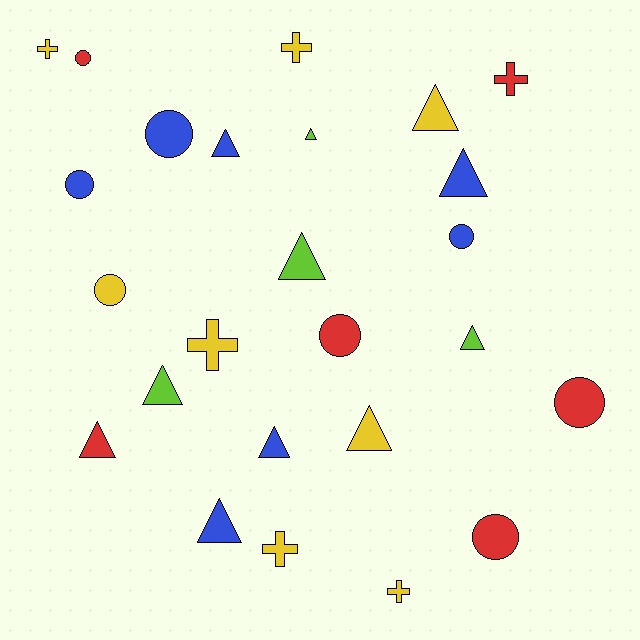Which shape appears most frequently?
Triangle, with 11 objects.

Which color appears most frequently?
Yellow, with 8 objects.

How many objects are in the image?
There are 25 objects.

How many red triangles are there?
There is 1 red triangle.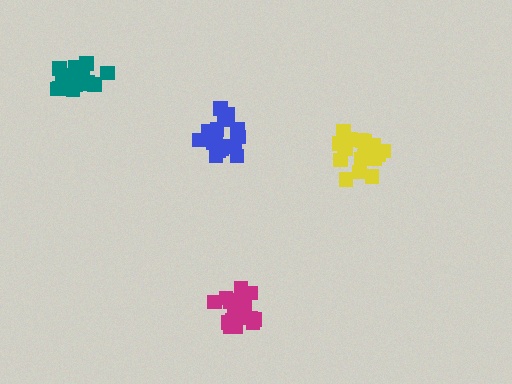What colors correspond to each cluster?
The clusters are colored: teal, magenta, blue, yellow.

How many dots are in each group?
Group 1: 19 dots, Group 2: 21 dots, Group 3: 18 dots, Group 4: 17 dots (75 total).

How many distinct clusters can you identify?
There are 4 distinct clusters.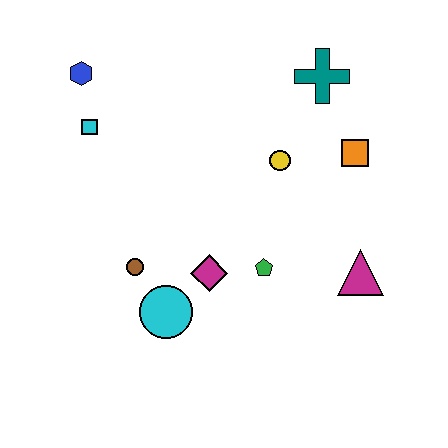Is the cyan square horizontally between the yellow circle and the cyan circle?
No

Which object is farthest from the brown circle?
The teal cross is farthest from the brown circle.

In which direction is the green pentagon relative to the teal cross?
The green pentagon is below the teal cross.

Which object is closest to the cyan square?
The blue hexagon is closest to the cyan square.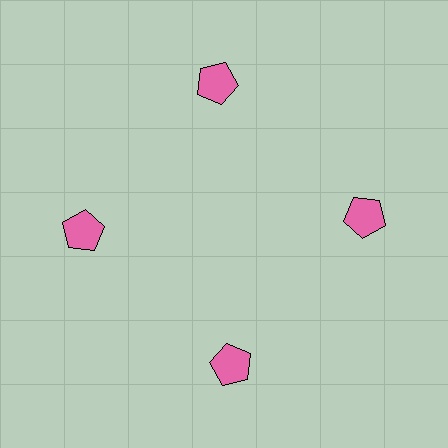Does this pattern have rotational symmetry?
Yes, this pattern has 4-fold rotational symmetry. It looks the same after rotating 90 degrees around the center.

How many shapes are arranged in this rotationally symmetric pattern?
There are 4 shapes, arranged in 4 groups of 1.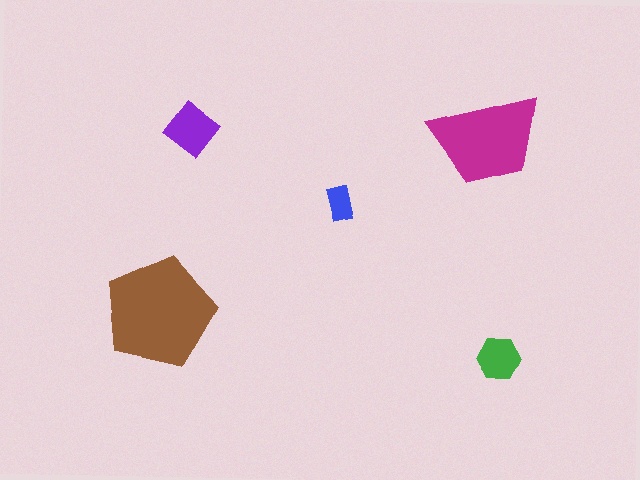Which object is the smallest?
The blue rectangle.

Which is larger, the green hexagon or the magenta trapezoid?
The magenta trapezoid.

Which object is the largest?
The brown pentagon.